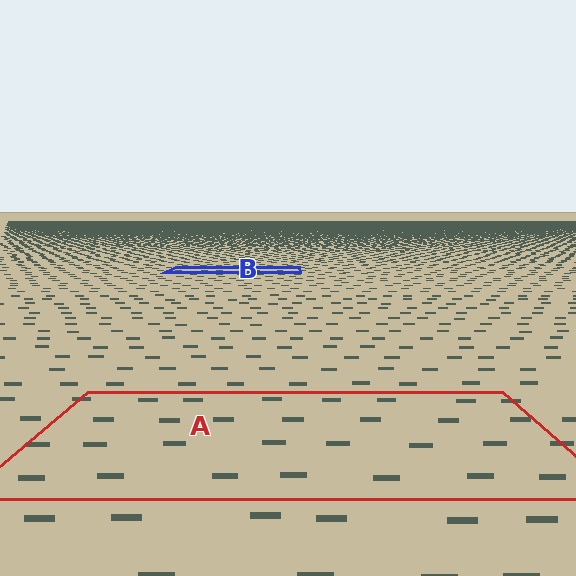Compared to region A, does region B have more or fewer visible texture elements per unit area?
Region B has more texture elements per unit area — they are packed more densely because it is farther away.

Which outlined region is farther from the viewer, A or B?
Region B is farther from the viewer — the texture elements inside it appear smaller and more densely packed.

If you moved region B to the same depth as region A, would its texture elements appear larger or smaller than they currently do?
They would appear larger. At a closer depth, the same texture elements are projected at a bigger on-screen size.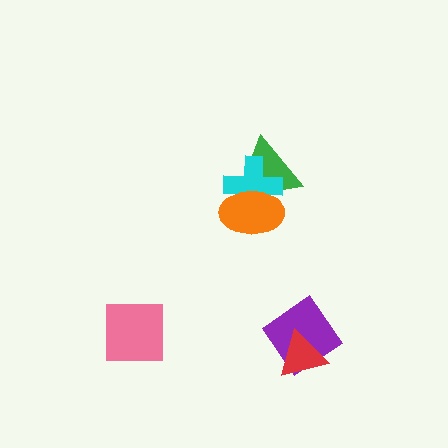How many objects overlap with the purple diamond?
1 object overlaps with the purple diamond.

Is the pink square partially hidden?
No, no other shape covers it.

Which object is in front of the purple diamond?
The red triangle is in front of the purple diamond.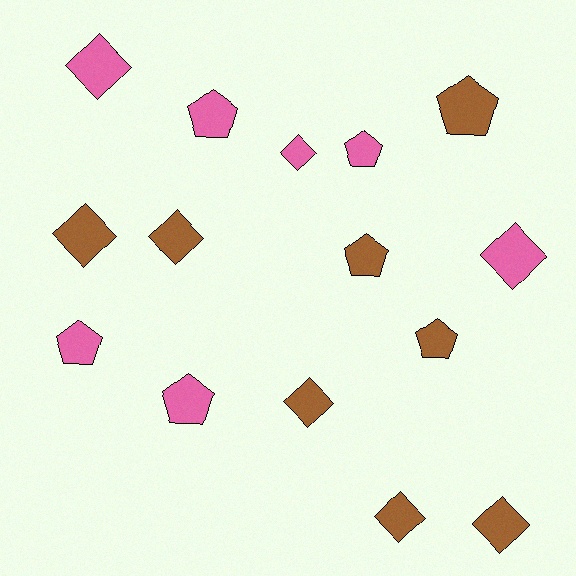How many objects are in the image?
There are 15 objects.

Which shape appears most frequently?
Diamond, with 8 objects.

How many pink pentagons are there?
There are 4 pink pentagons.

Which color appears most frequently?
Brown, with 8 objects.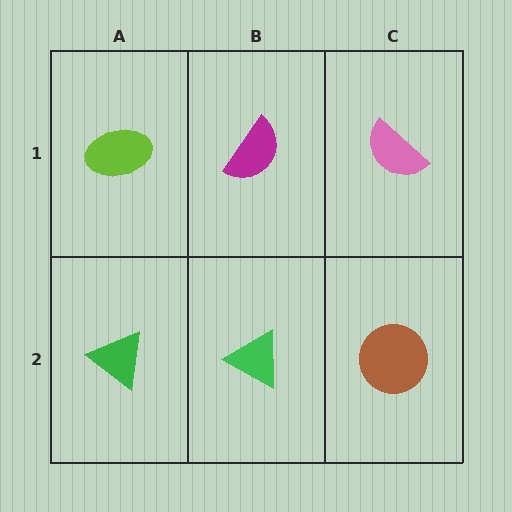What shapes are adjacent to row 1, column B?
A green triangle (row 2, column B), a lime ellipse (row 1, column A), a pink semicircle (row 1, column C).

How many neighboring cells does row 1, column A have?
2.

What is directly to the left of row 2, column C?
A green triangle.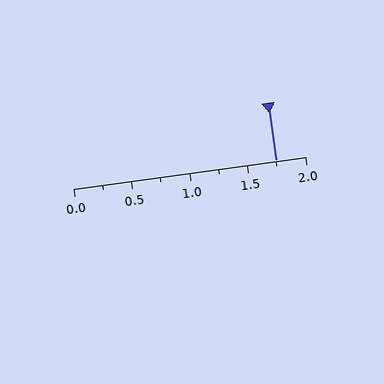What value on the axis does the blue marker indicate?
The marker indicates approximately 1.75.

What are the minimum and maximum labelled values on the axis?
The axis runs from 0.0 to 2.0.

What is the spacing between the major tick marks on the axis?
The major ticks are spaced 0.5 apart.